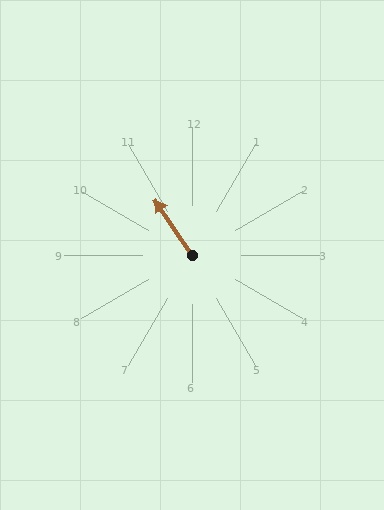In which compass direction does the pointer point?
Northwest.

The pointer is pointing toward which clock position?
Roughly 11 o'clock.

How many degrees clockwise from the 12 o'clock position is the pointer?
Approximately 326 degrees.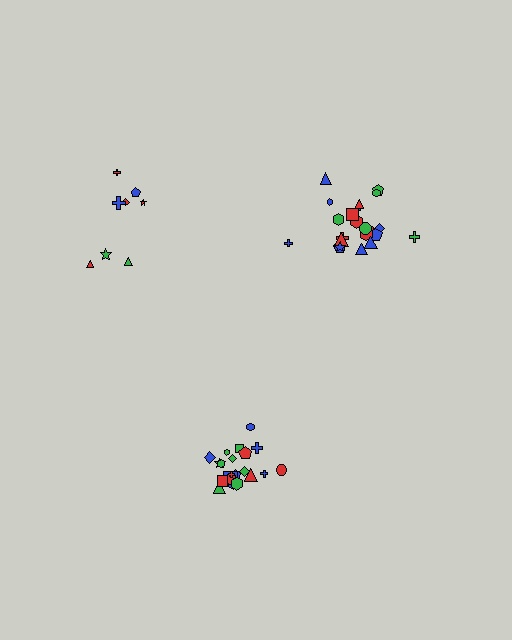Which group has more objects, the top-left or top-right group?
The top-right group.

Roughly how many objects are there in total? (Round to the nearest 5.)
Roughly 50 objects in total.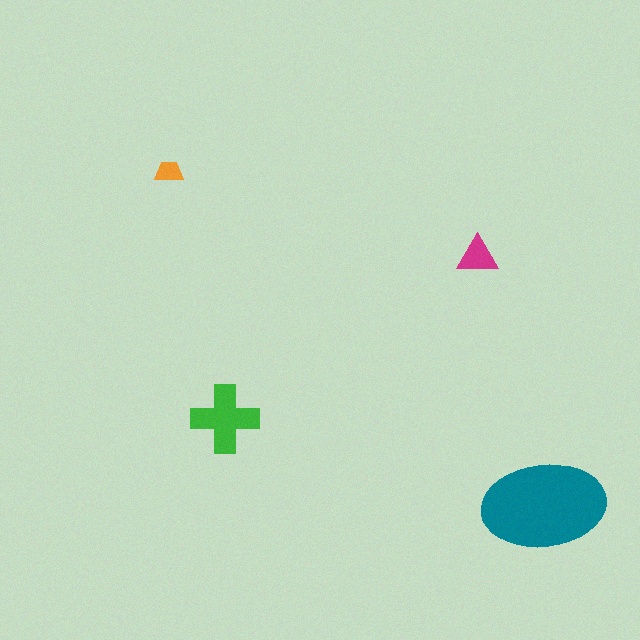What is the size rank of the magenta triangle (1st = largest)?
3rd.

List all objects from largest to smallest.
The teal ellipse, the green cross, the magenta triangle, the orange trapezoid.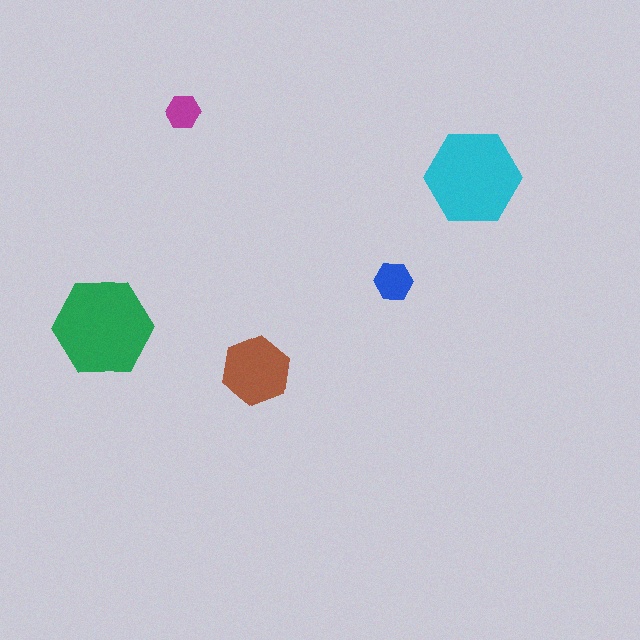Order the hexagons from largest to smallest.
the green one, the cyan one, the brown one, the blue one, the magenta one.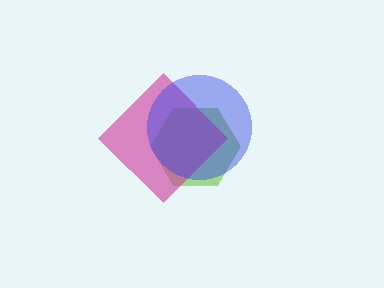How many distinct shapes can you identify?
There are 3 distinct shapes: a lime hexagon, a magenta diamond, a blue circle.